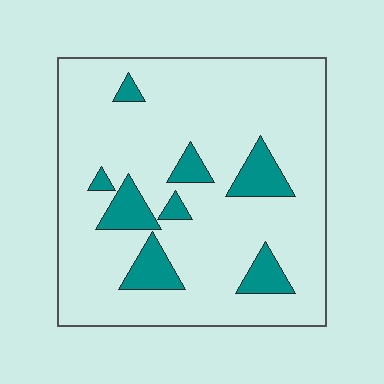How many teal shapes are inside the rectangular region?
8.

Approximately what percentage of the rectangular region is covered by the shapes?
Approximately 15%.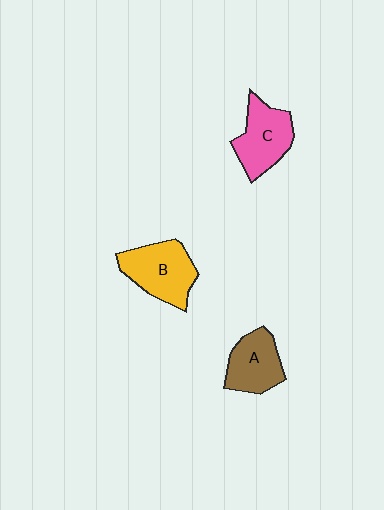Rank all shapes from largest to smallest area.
From largest to smallest: B (yellow), C (pink), A (brown).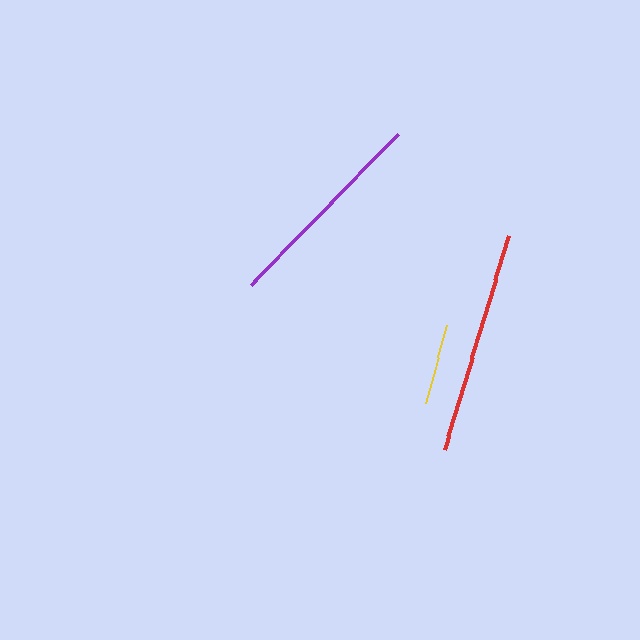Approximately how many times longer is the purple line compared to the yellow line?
The purple line is approximately 2.6 times the length of the yellow line.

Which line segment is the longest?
The red line is the longest at approximately 224 pixels.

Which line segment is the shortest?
The yellow line is the shortest at approximately 80 pixels.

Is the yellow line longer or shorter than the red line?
The red line is longer than the yellow line.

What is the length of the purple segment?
The purple segment is approximately 210 pixels long.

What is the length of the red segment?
The red segment is approximately 224 pixels long.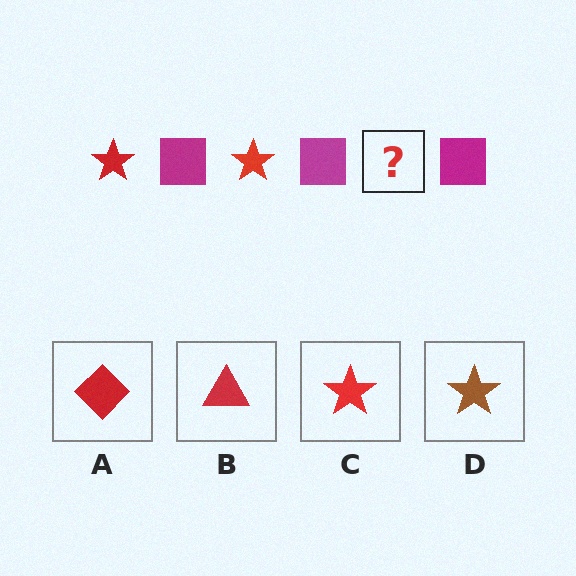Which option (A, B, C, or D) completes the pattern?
C.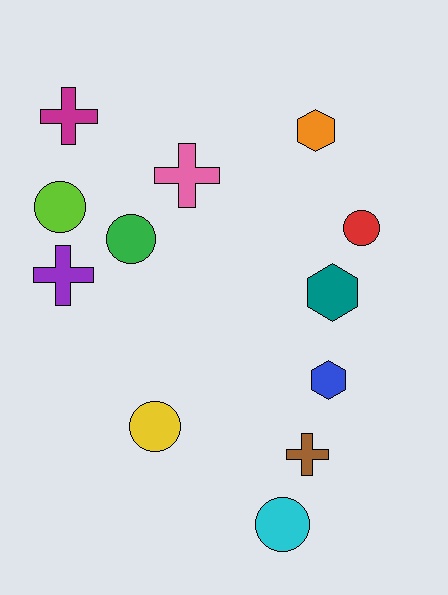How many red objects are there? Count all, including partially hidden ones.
There is 1 red object.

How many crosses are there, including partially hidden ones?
There are 4 crosses.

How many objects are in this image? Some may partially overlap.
There are 12 objects.